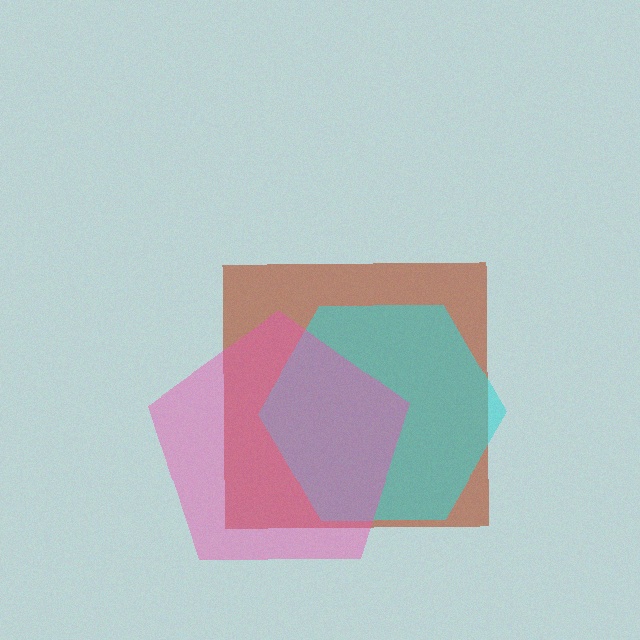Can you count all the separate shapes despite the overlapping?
Yes, there are 3 separate shapes.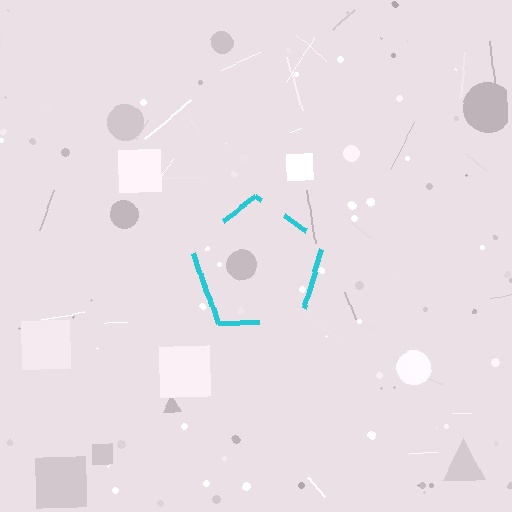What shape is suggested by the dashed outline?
The dashed outline suggests a pentagon.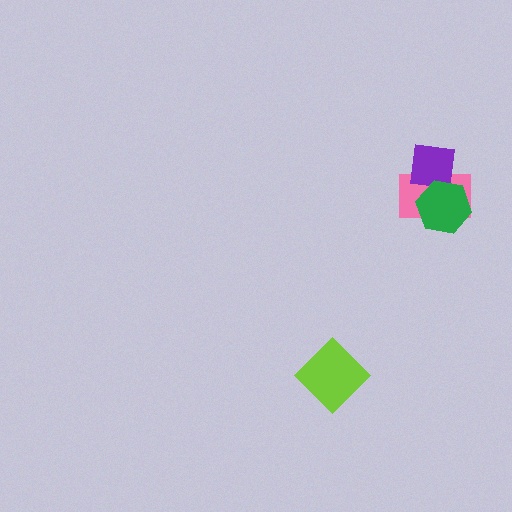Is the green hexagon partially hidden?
No, no other shape covers it.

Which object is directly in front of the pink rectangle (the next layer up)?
The purple square is directly in front of the pink rectangle.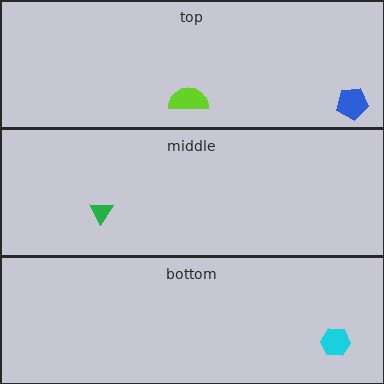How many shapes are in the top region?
2.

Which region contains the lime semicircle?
The top region.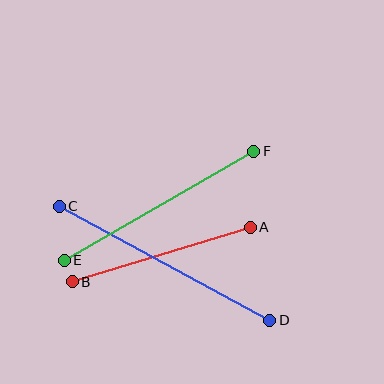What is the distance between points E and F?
The distance is approximately 219 pixels.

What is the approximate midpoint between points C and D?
The midpoint is at approximately (164, 263) pixels.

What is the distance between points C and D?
The distance is approximately 240 pixels.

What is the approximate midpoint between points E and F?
The midpoint is at approximately (159, 206) pixels.